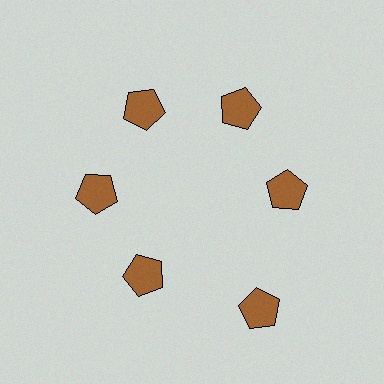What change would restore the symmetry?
The symmetry would be restored by moving it inward, back onto the ring so that all 6 pentagons sit at equal angles and equal distance from the center.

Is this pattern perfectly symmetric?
No. The 6 brown pentagons are arranged in a ring, but one element near the 5 o'clock position is pushed outward from the center, breaking the 6-fold rotational symmetry.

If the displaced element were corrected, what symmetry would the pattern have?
It would have 6-fold rotational symmetry — the pattern would map onto itself every 60 degrees.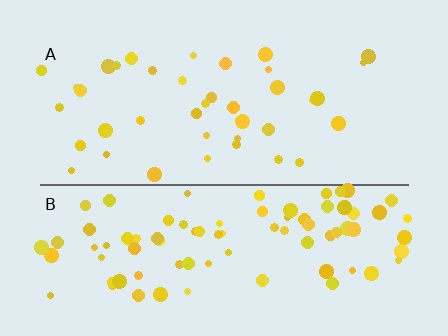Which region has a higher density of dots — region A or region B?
B (the bottom).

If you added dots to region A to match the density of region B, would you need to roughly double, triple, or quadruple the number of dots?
Approximately double.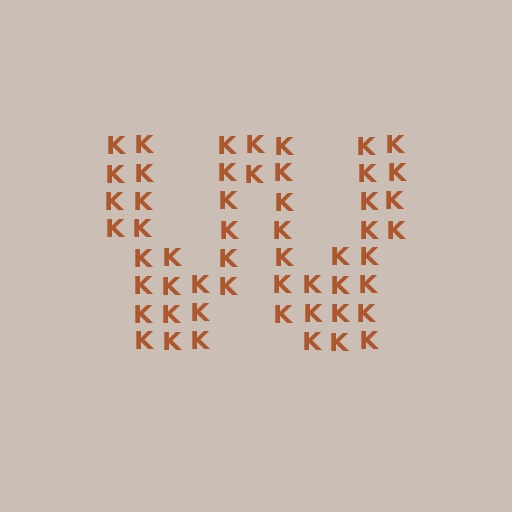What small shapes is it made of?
It is made of small letter K's.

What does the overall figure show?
The overall figure shows the letter W.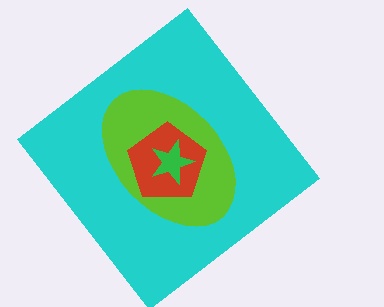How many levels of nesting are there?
4.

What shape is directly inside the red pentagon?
The green star.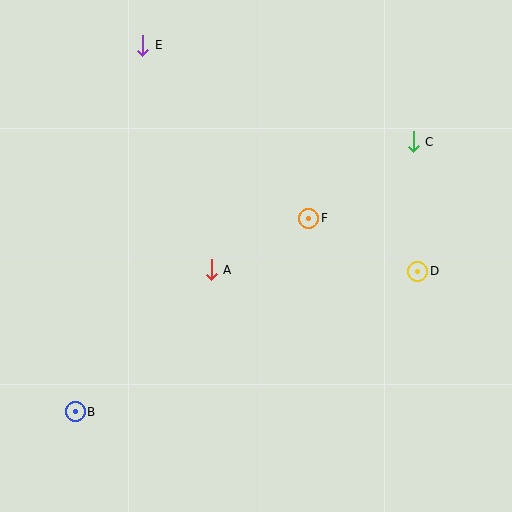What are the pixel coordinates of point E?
Point E is at (143, 45).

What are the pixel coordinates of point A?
Point A is at (211, 270).